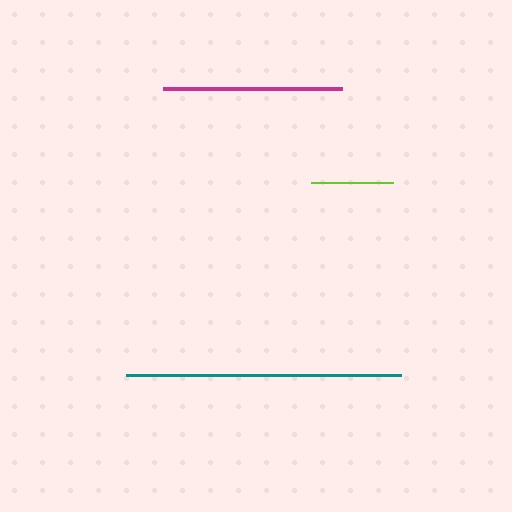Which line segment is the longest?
The teal line is the longest at approximately 275 pixels.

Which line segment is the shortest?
The lime line is the shortest at approximately 81 pixels.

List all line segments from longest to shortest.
From longest to shortest: teal, magenta, lime.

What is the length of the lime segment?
The lime segment is approximately 81 pixels long.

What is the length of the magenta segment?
The magenta segment is approximately 179 pixels long.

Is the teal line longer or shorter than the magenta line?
The teal line is longer than the magenta line.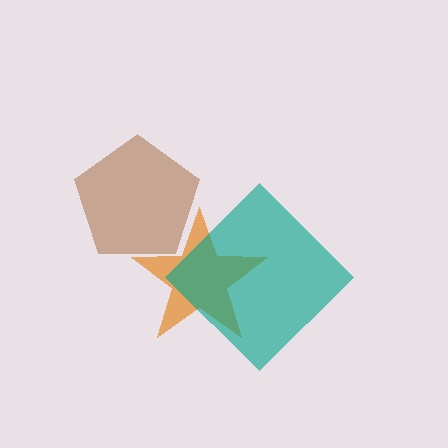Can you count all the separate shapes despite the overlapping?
Yes, there are 3 separate shapes.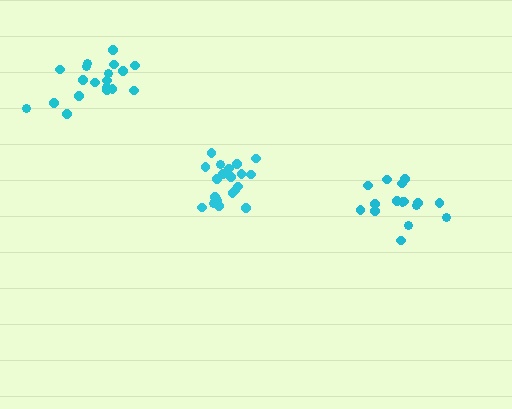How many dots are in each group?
Group 1: 20 dots, Group 2: 16 dots, Group 3: 19 dots (55 total).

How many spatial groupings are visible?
There are 3 spatial groupings.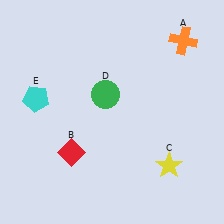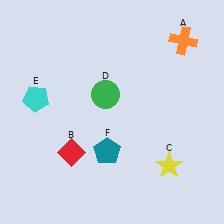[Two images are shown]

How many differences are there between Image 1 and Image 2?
There is 1 difference between the two images.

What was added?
A teal pentagon (F) was added in Image 2.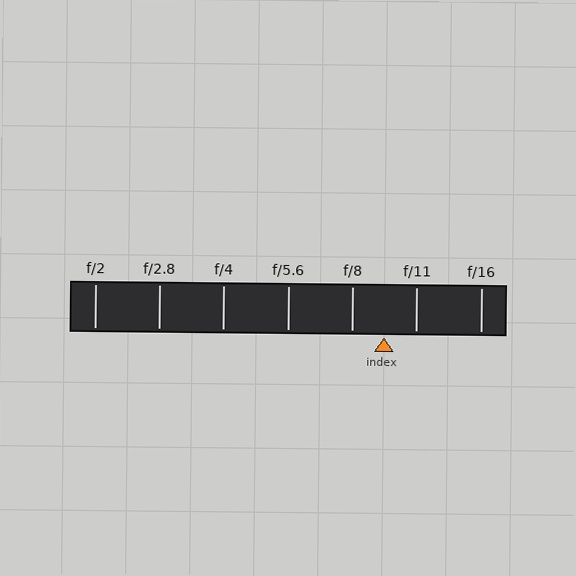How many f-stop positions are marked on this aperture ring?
There are 7 f-stop positions marked.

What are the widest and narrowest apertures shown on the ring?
The widest aperture shown is f/2 and the narrowest is f/16.